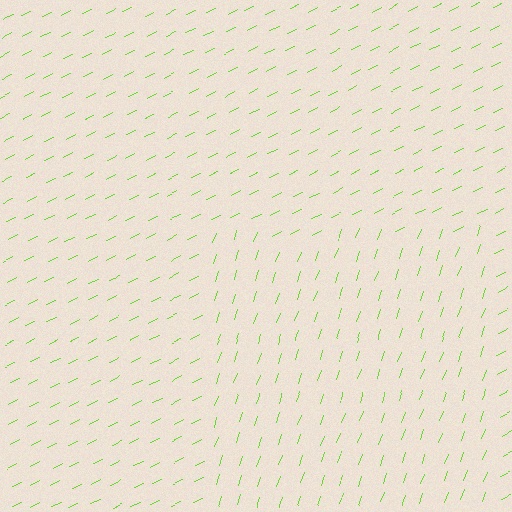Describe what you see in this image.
The image is filled with small lime line segments. A rectangle region in the image has lines oriented differently from the surrounding lines, creating a visible texture boundary.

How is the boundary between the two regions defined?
The boundary is defined purely by a change in line orientation (approximately 45 degrees difference). All lines are the same color and thickness.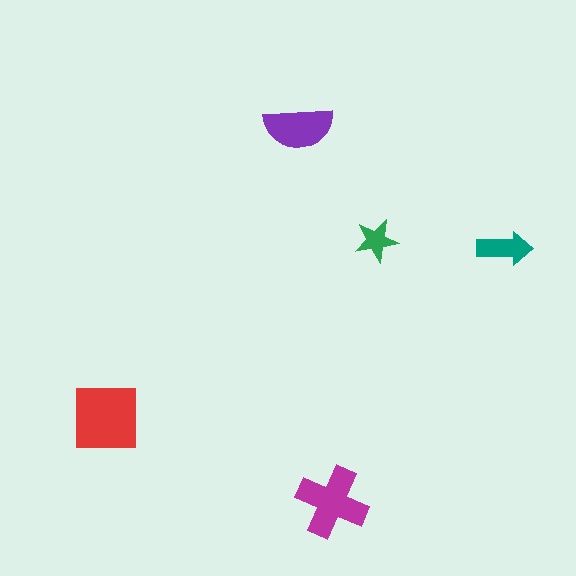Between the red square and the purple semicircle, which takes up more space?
The red square.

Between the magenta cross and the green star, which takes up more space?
The magenta cross.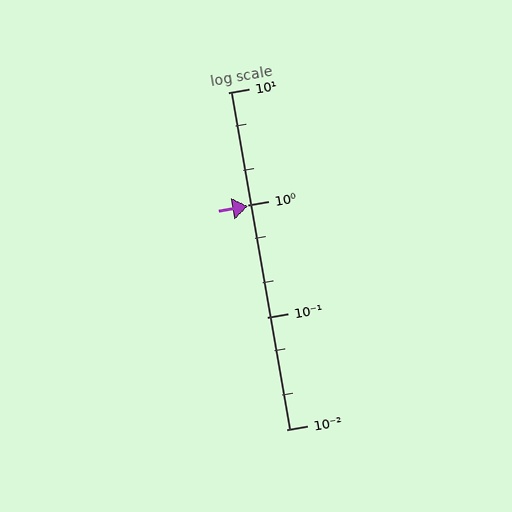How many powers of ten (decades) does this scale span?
The scale spans 3 decades, from 0.01 to 10.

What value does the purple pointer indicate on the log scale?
The pointer indicates approximately 0.97.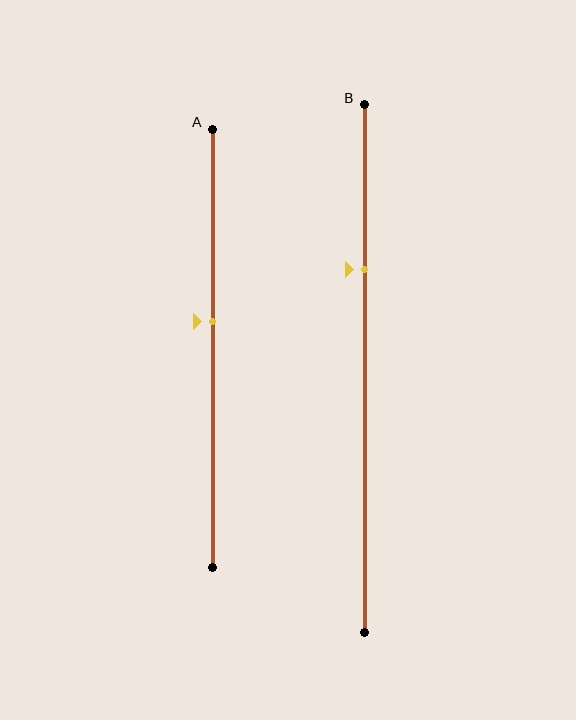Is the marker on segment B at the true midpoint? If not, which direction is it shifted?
No, the marker on segment B is shifted upward by about 19% of the segment length.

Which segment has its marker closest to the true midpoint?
Segment A has its marker closest to the true midpoint.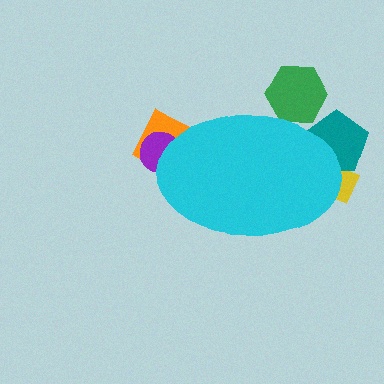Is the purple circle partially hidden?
Yes, the purple circle is partially hidden behind the cyan ellipse.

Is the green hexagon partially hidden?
Yes, the green hexagon is partially hidden behind the cyan ellipse.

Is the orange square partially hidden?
Yes, the orange square is partially hidden behind the cyan ellipse.